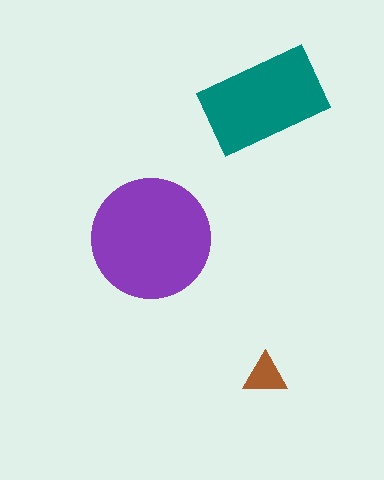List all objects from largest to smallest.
The purple circle, the teal rectangle, the brown triangle.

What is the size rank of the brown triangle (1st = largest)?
3rd.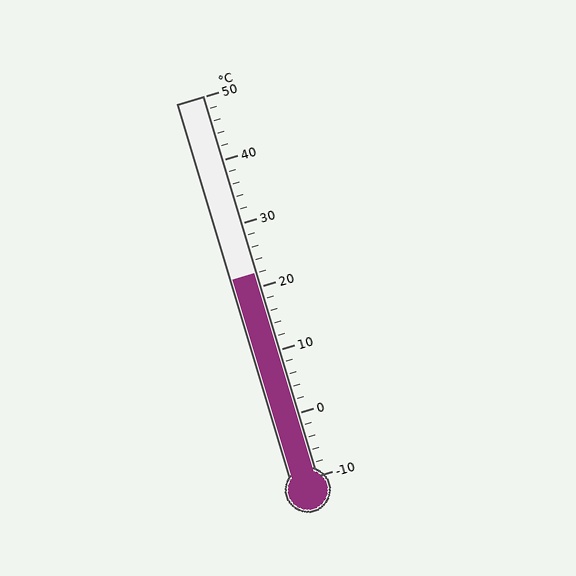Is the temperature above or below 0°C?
The temperature is above 0°C.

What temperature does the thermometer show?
The thermometer shows approximately 22°C.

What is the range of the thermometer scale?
The thermometer scale ranges from -10°C to 50°C.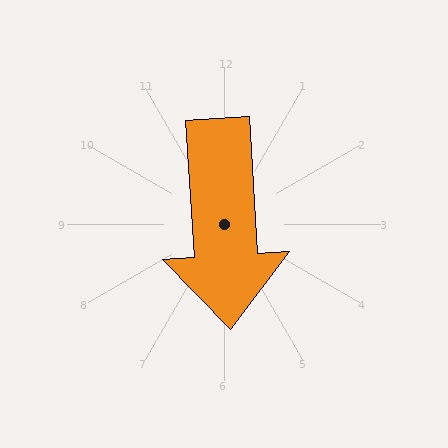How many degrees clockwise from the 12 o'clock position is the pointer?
Approximately 176 degrees.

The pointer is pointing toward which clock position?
Roughly 6 o'clock.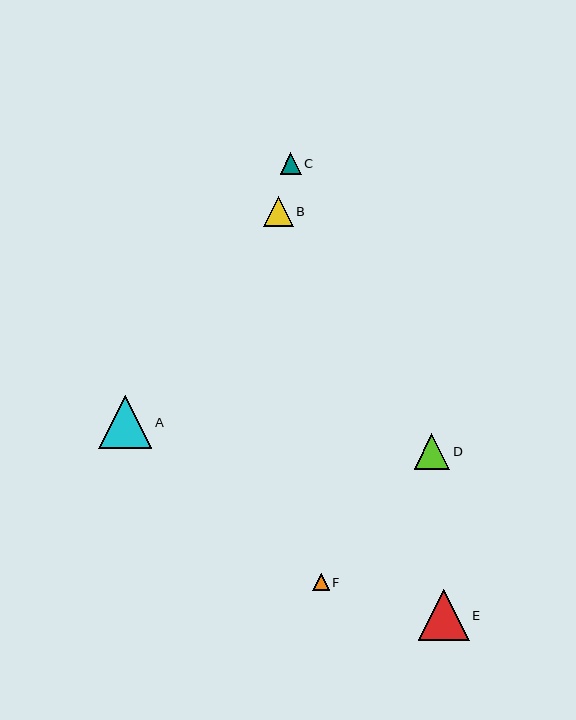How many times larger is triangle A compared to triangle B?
Triangle A is approximately 1.8 times the size of triangle B.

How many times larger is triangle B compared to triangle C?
Triangle B is approximately 1.4 times the size of triangle C.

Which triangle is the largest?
Triangle A is the largest with a size of approximately 53 pixels.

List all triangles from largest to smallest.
From largest to smallest: A, E, D, B, C, F.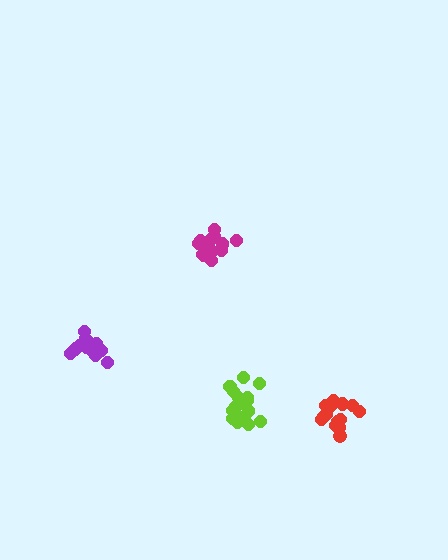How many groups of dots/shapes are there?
There are 4 groups.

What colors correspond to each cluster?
The clusters are colored: purple, red, magenta, lime.